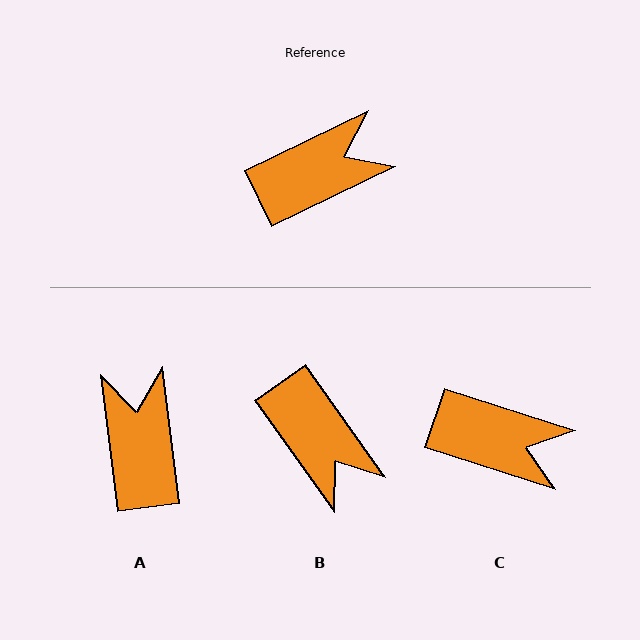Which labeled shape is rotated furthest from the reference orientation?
B, about 81 degrees away.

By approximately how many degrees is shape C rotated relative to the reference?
Approximately 44 degrees clockwise.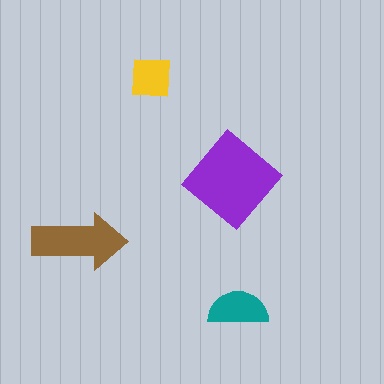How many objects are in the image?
There are 4 objects in the image.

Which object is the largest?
The purple diamond.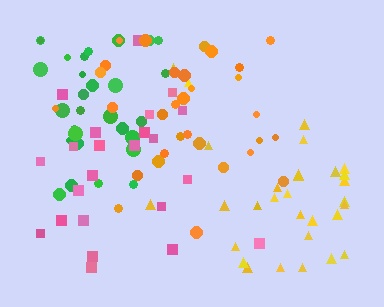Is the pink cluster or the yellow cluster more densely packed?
Yellow.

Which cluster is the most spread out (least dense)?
Pink.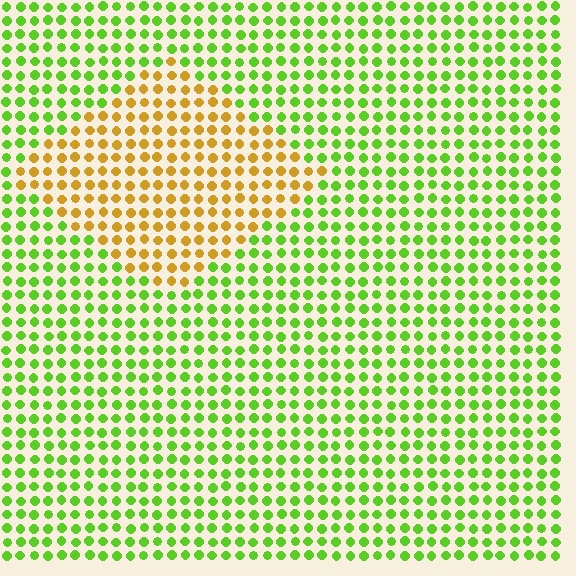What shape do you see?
I see a diamond.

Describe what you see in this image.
The image is filled with small lime elements in a uniform arrangement. A diamond-shaped region is visible where the elements are tinted to a slightly different hue, forming a subtle color boundary.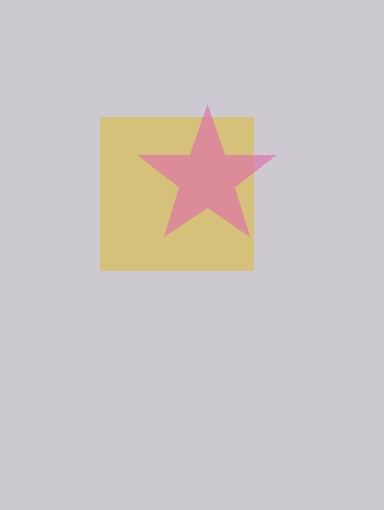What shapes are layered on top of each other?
The layered shapes are: a yellow square, a pink star.